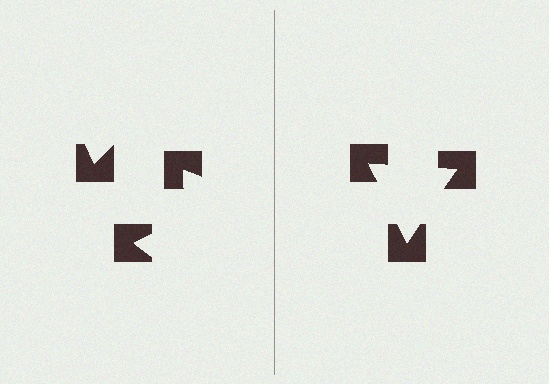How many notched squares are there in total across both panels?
6 — 3 on each side.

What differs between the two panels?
The notched squares are positioned identically on both sides; only the wedge orientations differ. On the right they align to a triangle; on the left they are misaligned.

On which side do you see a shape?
An illusory triangle appears on the right side. On the left side the wedge cuts are rotated, so no coherent shape forms.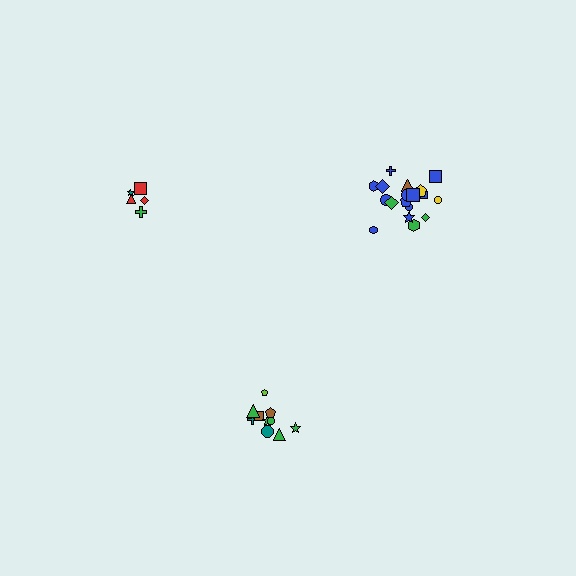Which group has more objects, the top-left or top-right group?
The top-right group.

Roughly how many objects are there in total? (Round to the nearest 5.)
Roughly 35 objects in total.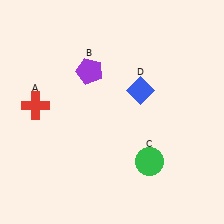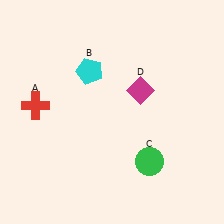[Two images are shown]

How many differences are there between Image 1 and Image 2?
There are 2 differences between the two images.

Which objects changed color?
B changed from purple to cyan. D changed from blue to magenta.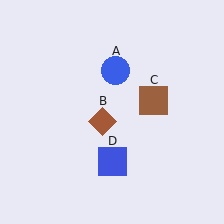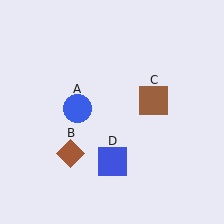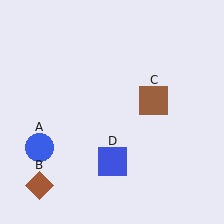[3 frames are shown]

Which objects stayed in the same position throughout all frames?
Brown square (object C) and blue square (object D) remained stationary.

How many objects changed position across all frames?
2 objects changed position: blue circle (object A), brown diamond (object B).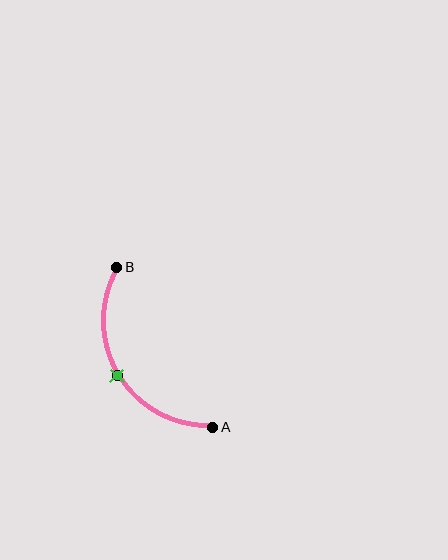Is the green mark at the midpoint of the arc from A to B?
Yes. The green mark lies on the arc at equal arc-length from both A and B — it is the arc midpoint.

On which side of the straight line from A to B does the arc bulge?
The arc bulges to the left of the straight line connecting A and B.